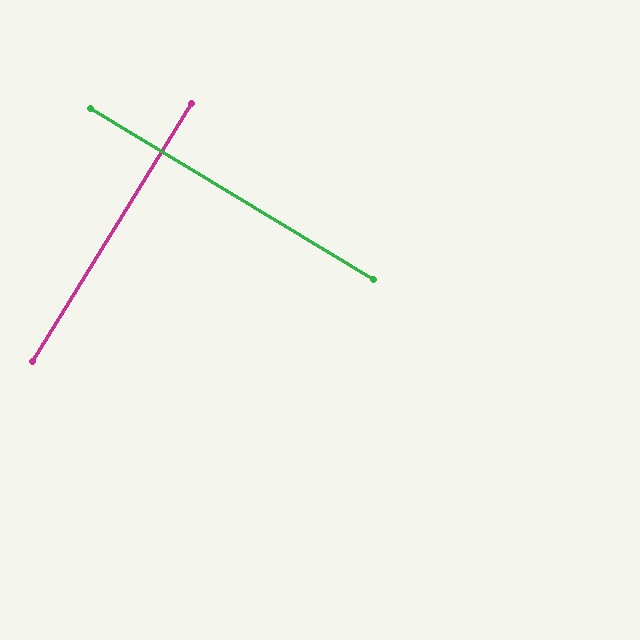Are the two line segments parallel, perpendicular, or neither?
Perpendicular — they meet at approximately 89°.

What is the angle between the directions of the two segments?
Approximately 89 degrees.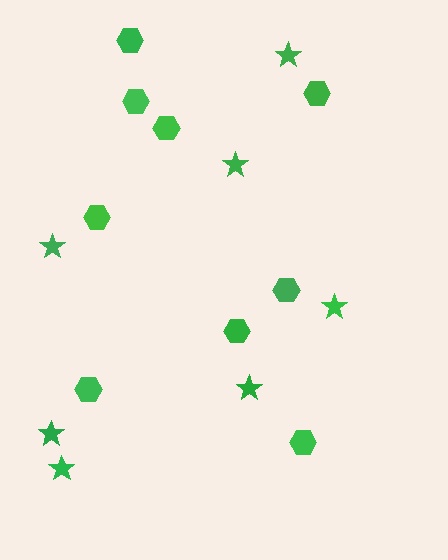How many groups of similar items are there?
There are 2 groups: one group of hexagons (9) and one group of stars (7).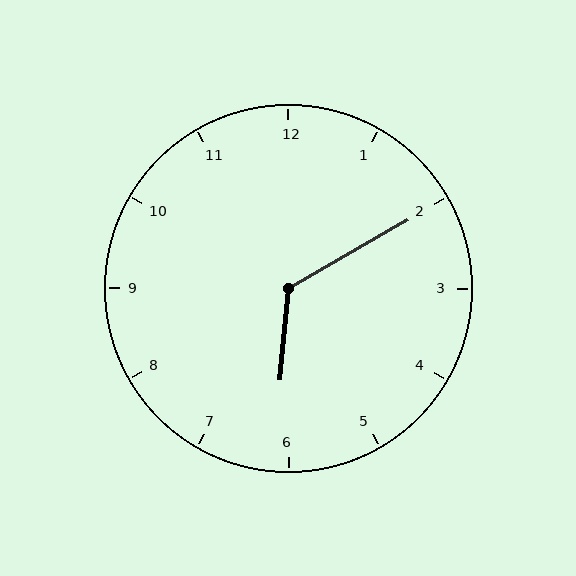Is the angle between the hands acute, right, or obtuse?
It is obtuse.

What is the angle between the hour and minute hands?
Approximately 125 degrees.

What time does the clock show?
6:10.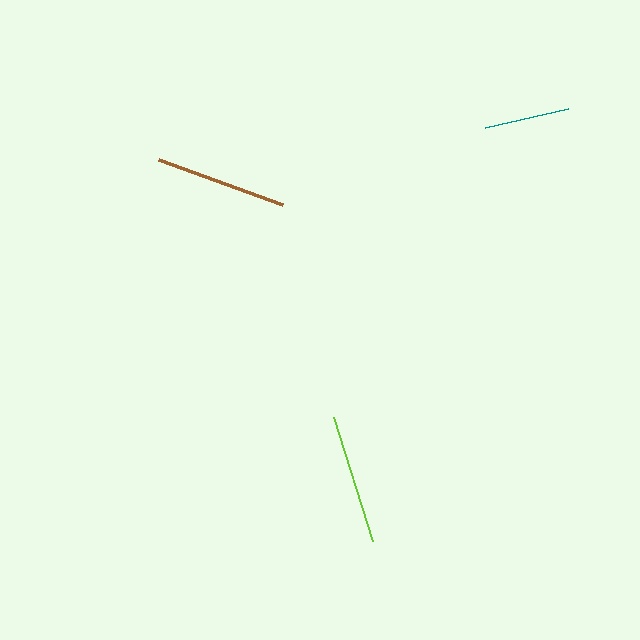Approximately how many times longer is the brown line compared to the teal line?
The brown line is approximately 1.6 times the length of the teal line.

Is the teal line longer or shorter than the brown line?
The brown line is longer than the teal line.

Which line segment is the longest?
The brown line is the longest at approximately 132 pixels.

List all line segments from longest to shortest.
From longest to shortest: brown, lime, teal.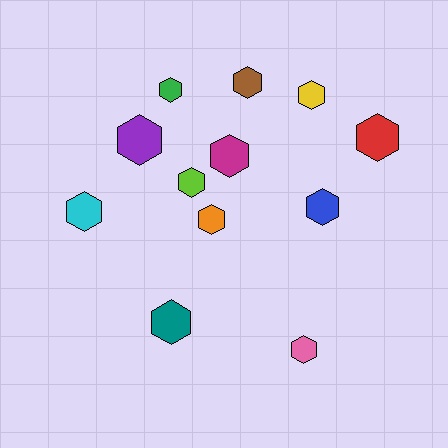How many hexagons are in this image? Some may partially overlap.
There are 12 hexagons.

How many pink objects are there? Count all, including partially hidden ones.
There is 1 pink object.